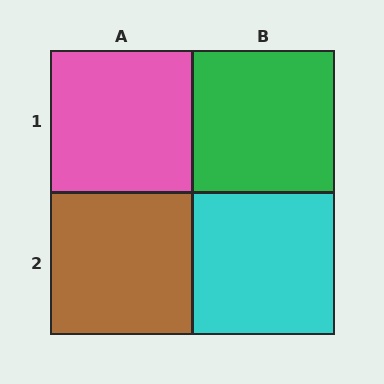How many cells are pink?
1 cell is pink.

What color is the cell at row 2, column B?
Cyan.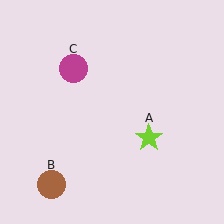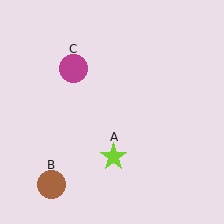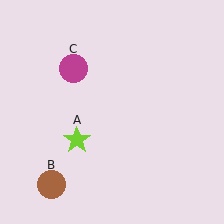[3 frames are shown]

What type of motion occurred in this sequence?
The lime star (object A) rotated clockwise around the center of the scene.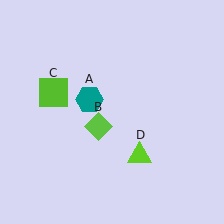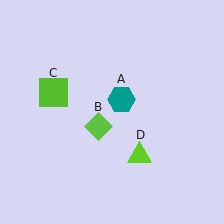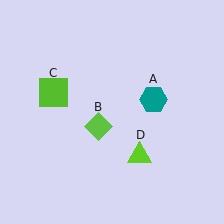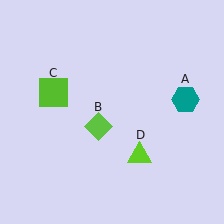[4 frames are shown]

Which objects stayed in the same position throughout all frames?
Lime diamond (object B) and lime square (object C) and lime triangle (object D) remained stationary.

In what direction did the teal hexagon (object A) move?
The teal hexagon (object A) moved right.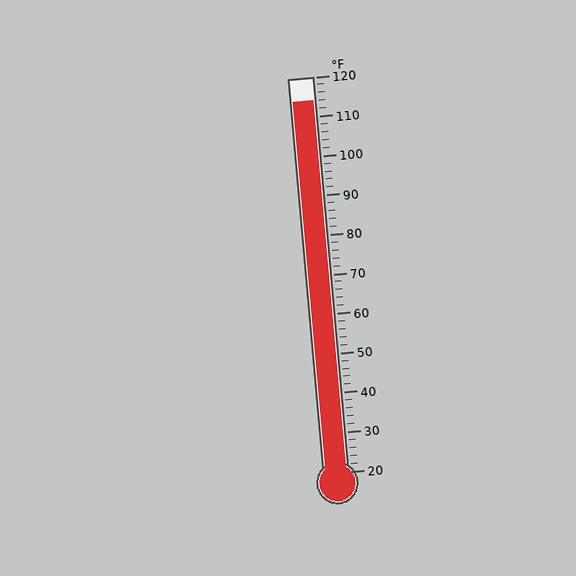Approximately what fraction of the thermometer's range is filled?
The thermometer is filled to approximately 95% of its range.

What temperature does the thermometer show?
The thermometer shows approximately 114°F.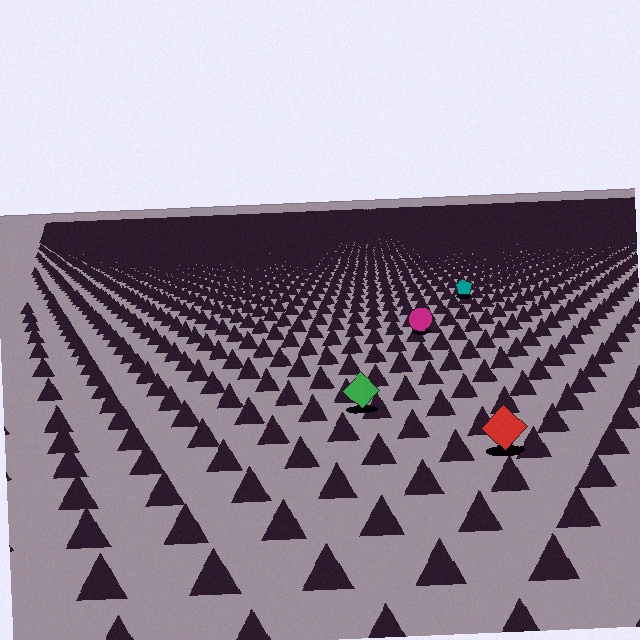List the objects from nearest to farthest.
From nearest to farthest: the red diamond, the green diamond, the magenta circle, the teal pentagon.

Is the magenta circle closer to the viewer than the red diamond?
No. The red diamond is closer — you can tell from the texture gradient: the ground texture is coarser near it.